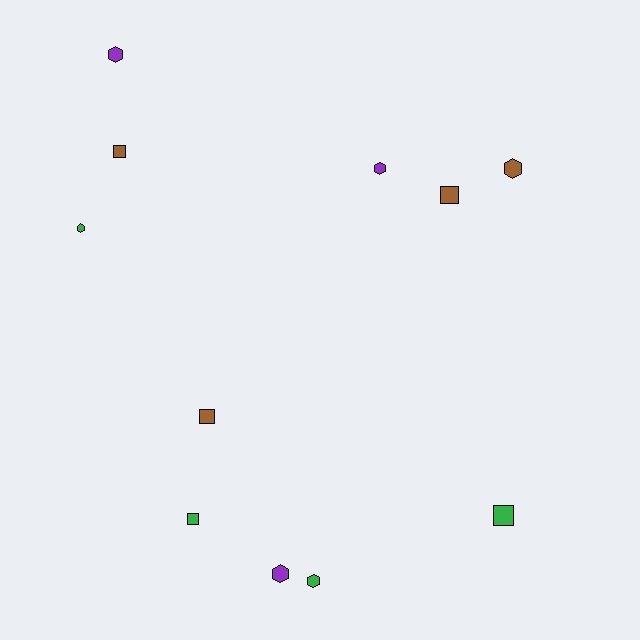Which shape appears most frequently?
Hexagon, with 6 objects.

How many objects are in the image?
There are 11 objects.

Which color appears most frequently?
Green, with 4 objects.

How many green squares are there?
There are 2 green squares.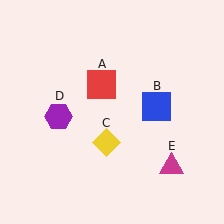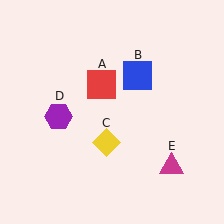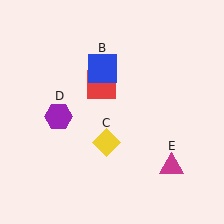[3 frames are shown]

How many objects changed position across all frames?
1 object changed position: blue square (object B).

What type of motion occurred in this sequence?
The blue square (object B) rotated counterclockwise around the center of the scene.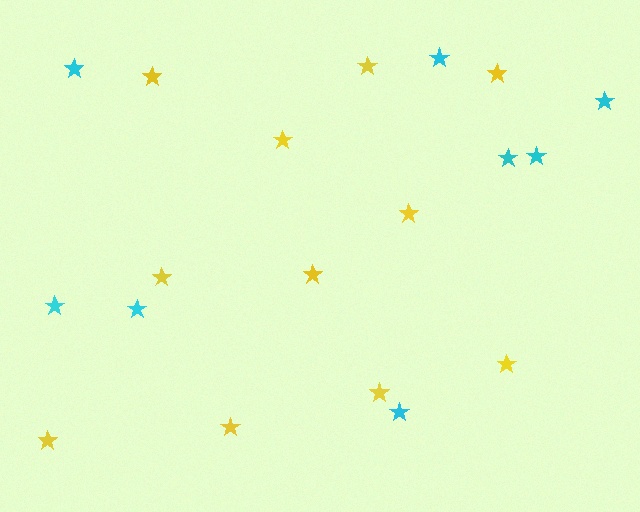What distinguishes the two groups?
There are 2 groups: one group of cyan stars (8) and one group of yellow stars (11).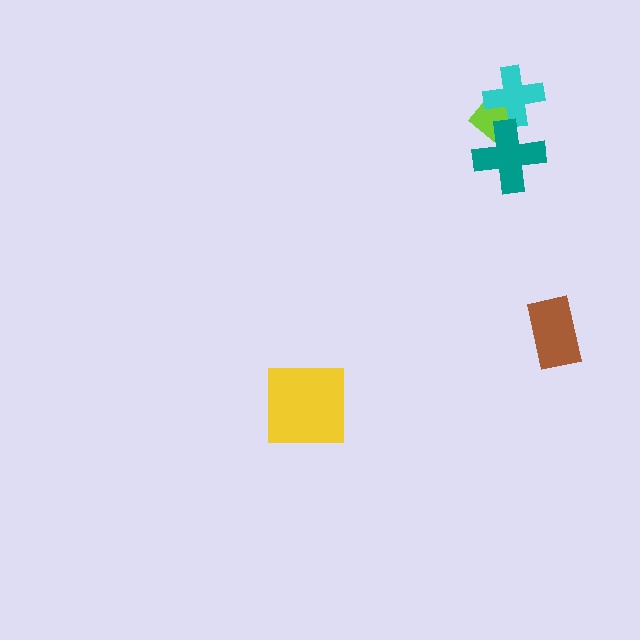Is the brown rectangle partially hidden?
No, no other shape covers it.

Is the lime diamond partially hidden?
Yes, it is partially covered by another shape.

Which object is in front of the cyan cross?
The teal cross is in front of the cyan cross.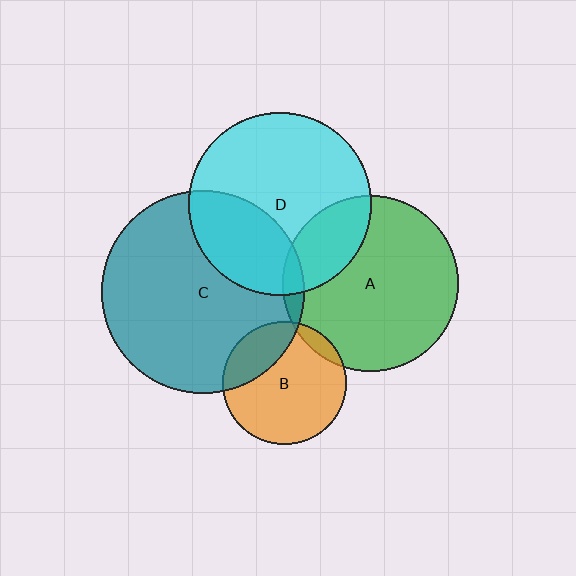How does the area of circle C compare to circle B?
Approximately 2.7 times.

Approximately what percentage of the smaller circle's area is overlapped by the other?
Approximately 25%.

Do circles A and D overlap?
Yes.